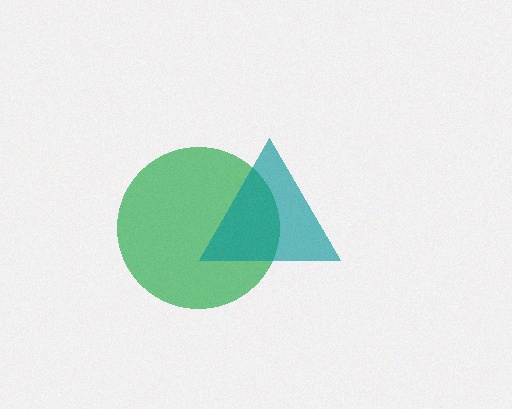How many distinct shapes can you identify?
There are 2 distinct shapes: a green circle, a teal triangle.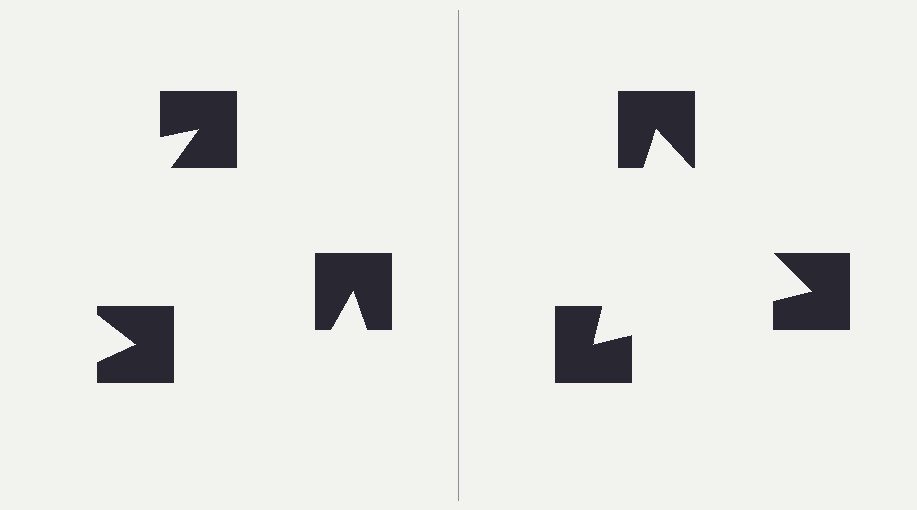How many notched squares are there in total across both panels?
6 — 3 on each side.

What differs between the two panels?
The notched squares are positioned identically on both sides; only the wedge orientations differ. On the right they align to a triangle; on the left they are misaligned.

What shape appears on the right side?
An illusory triangle.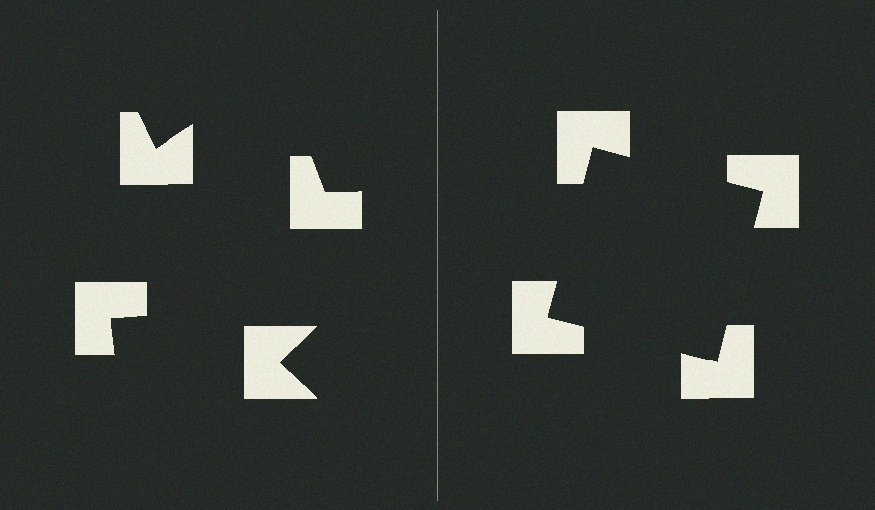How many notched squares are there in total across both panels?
8 — 4 on each side.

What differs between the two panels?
The notched squares are positioned identically on both sides; only the wedge orientations differ. On the right they align to a square; on the left they are misaligned.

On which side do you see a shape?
An illusory square appears on the right side. On the left side the wedge cuts are rotated, so no coherent shape forms.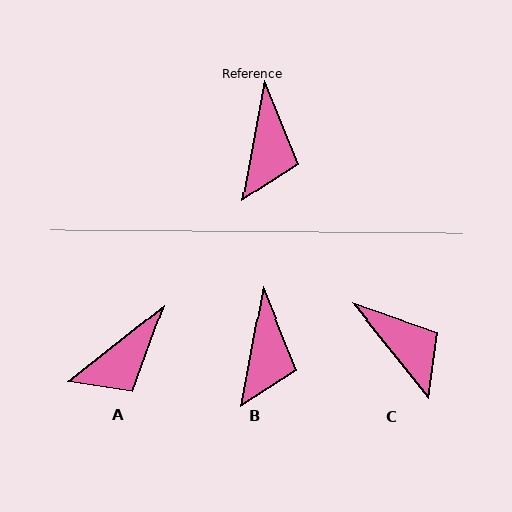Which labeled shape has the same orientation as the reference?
B.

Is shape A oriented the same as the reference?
No, it is off by about 42 degrees.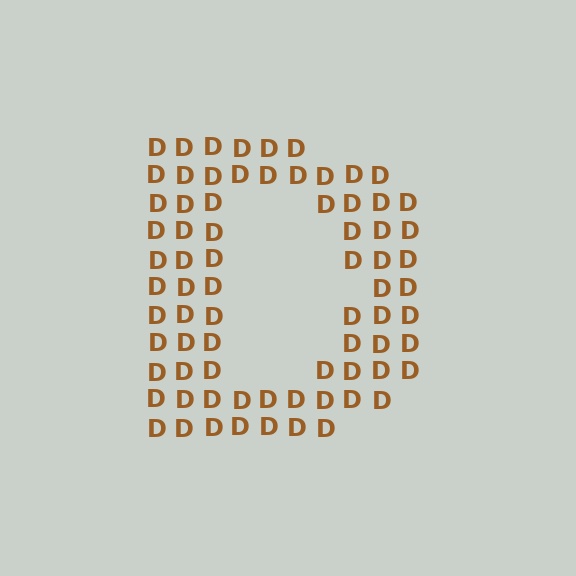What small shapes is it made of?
It is made of small letter D's.